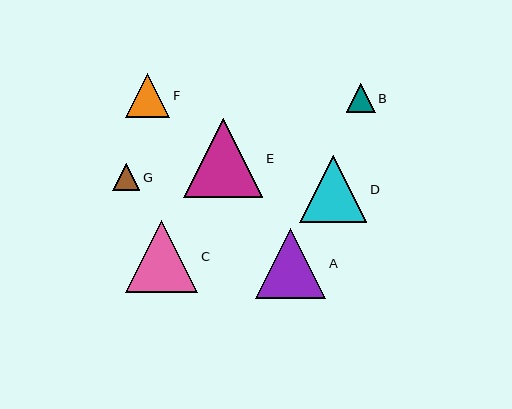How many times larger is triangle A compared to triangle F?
Triangle A is approximately 1.6 times the size of triangle F.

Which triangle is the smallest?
Triangle G is the smallest with a size of approximately 27 pixels.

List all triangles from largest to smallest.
From largest to smallest: E, C, A, D, F, B, G.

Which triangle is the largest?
Triangle E is the largest with a size of approximately 79 pixels.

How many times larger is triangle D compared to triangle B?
Triangle D is approximately 2.3 times the size of triangle B.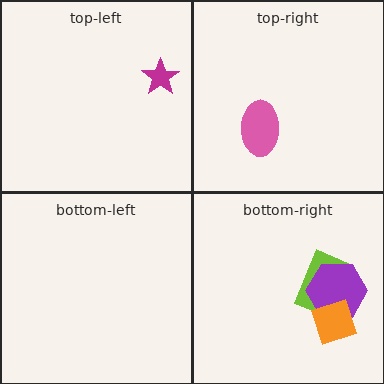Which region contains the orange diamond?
The bottom-right region.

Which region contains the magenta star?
The top-left region.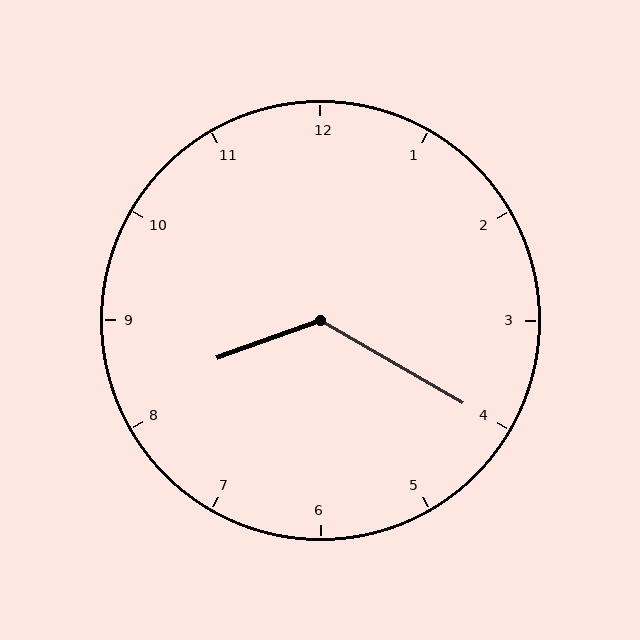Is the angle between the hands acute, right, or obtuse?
It is obtuse.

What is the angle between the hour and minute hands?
Approximately 130 degrees.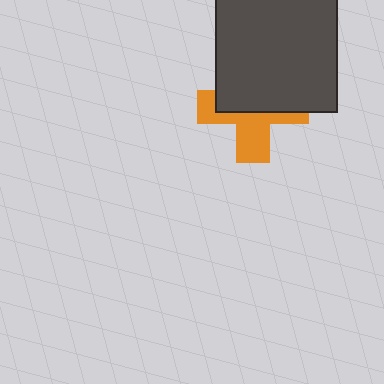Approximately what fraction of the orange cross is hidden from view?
Roughly 55% of the orange cross is hidden behind the dark gray rectangle.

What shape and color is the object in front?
The object in front is a dark gray rectangle.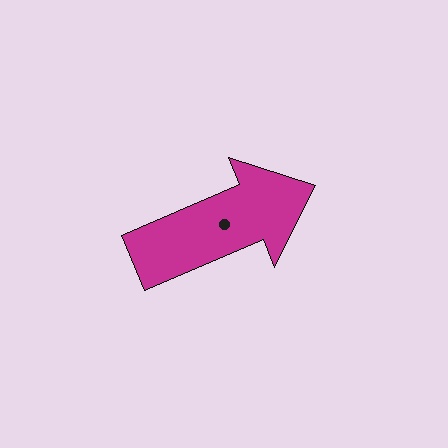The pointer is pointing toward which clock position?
Roughly 2 o'clock.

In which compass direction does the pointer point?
Northeast.